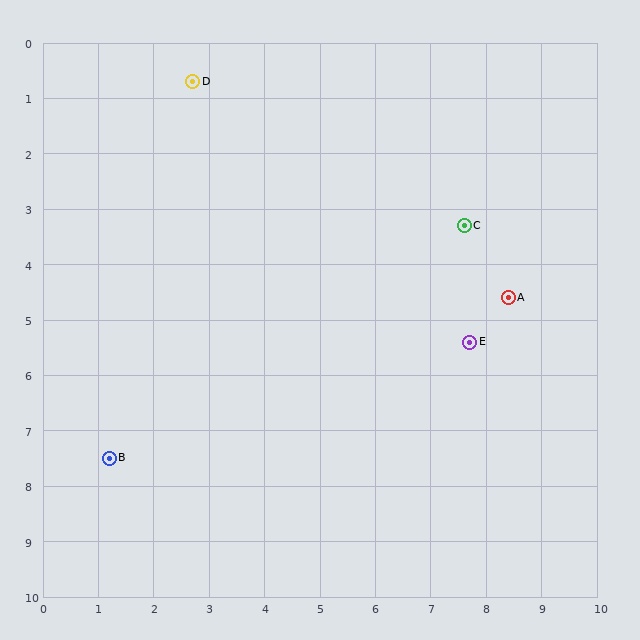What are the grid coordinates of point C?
Point C is at approximately (7.6, 3.3).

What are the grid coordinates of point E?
Point E is at approximately (7.7, 5.4).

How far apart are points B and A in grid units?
Points B and A are about 7.8 grid units apart.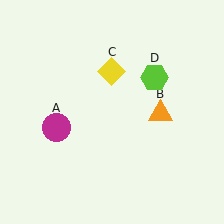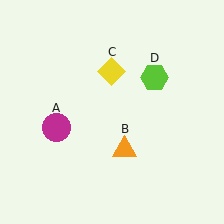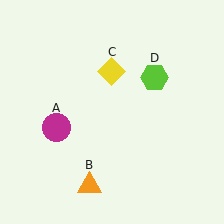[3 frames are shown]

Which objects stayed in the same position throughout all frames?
Magenta circle (object A) and yellow diamond (object C) and lime hexagon (object D) remained stationary.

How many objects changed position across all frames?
1 object changed position: orange triangle (object B).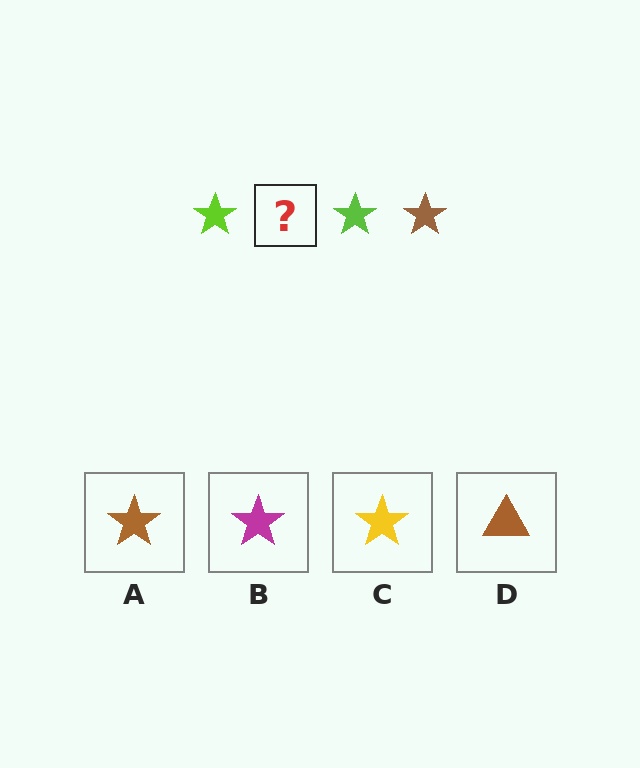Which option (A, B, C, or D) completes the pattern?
A.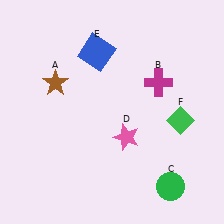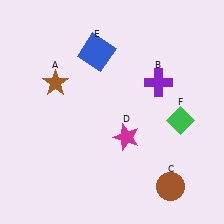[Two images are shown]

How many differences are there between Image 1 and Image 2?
There are 3 differences between the two images.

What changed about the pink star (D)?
In Image 1, D is pink. In Image 2, it changed to magenta.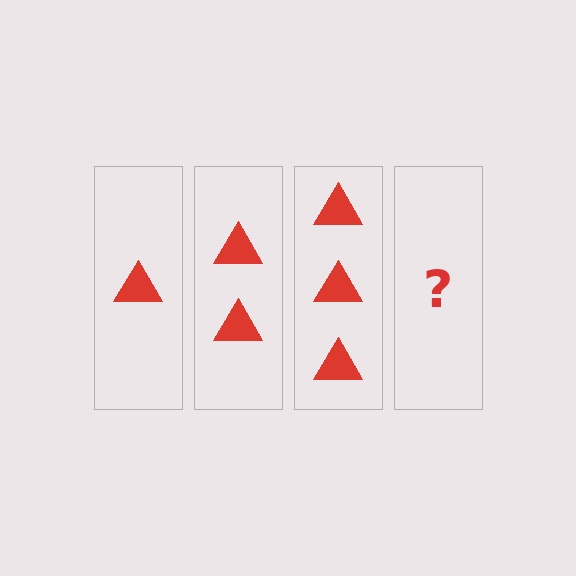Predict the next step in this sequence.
The next step is 4 triangles.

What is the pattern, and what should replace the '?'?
The pattern is that each step adds one more triangle. The '?' should be 4 triangles.